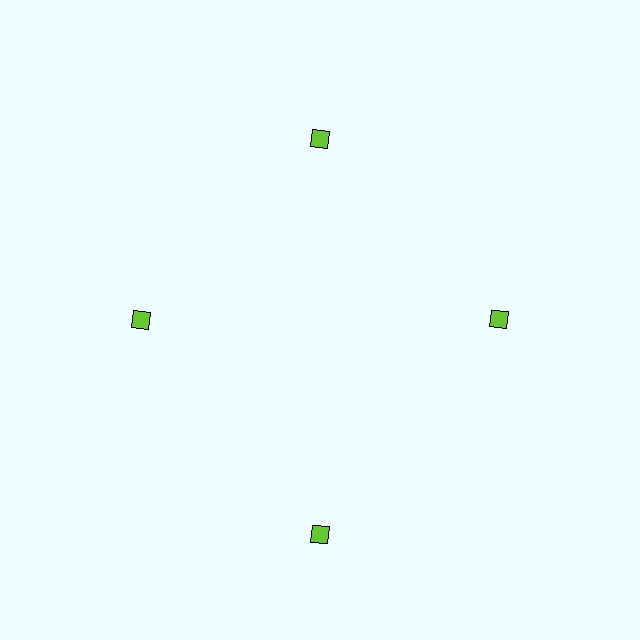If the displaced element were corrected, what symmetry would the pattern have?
It would have 4-fold rotational symmetry — the pattern would map onto itself every 90 degrees.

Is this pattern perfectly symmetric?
No. The 4 lime diamonds are arranged in a ring, but one element near the 6 o'clock position is pushed outward from the center, breaking the 4-fold rotational symmetry.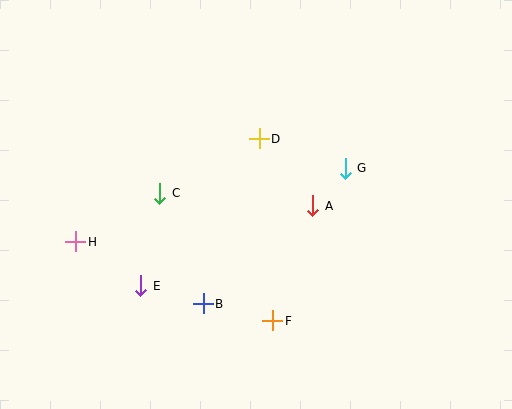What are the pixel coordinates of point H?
Point H is at (76, 242).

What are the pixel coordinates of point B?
Point B is at (203, 304).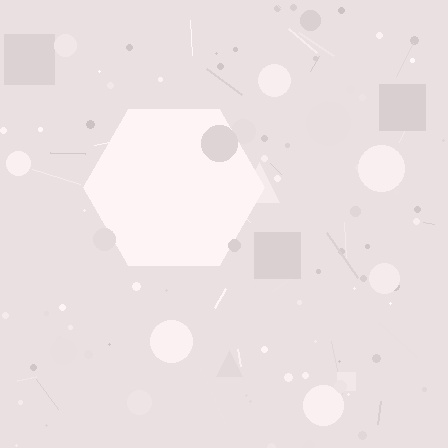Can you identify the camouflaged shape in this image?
The camouflaged shape is a hexagon.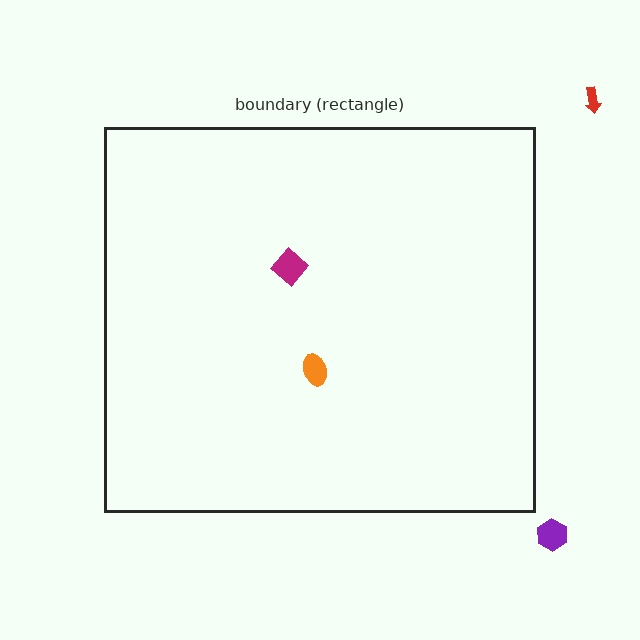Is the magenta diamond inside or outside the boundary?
Inside.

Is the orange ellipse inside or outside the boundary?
Inside.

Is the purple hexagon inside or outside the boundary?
Outside.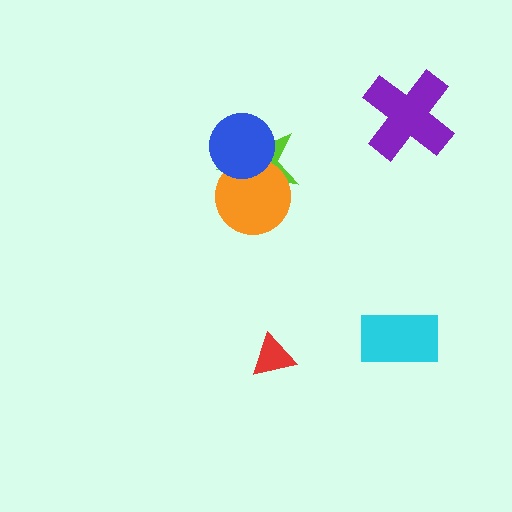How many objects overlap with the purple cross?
0 objects overlap with the purple cross.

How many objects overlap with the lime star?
2 objects overlap with the lime star.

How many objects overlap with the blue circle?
2 objects overlap with the blue circle.